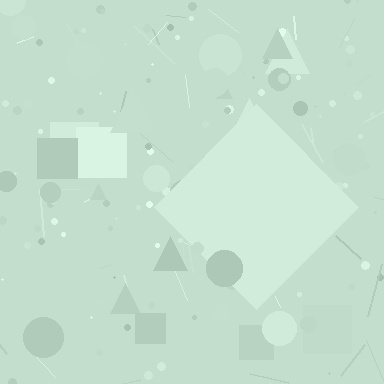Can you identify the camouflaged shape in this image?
The camouflaged shape is a diamond.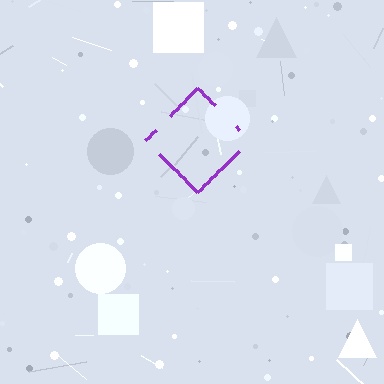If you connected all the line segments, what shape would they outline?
They would outline a diamond.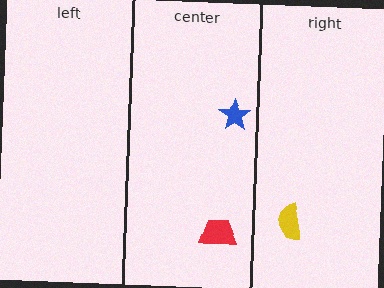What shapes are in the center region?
The red trapezoid, the blue star.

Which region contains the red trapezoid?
The center region.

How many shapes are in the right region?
1.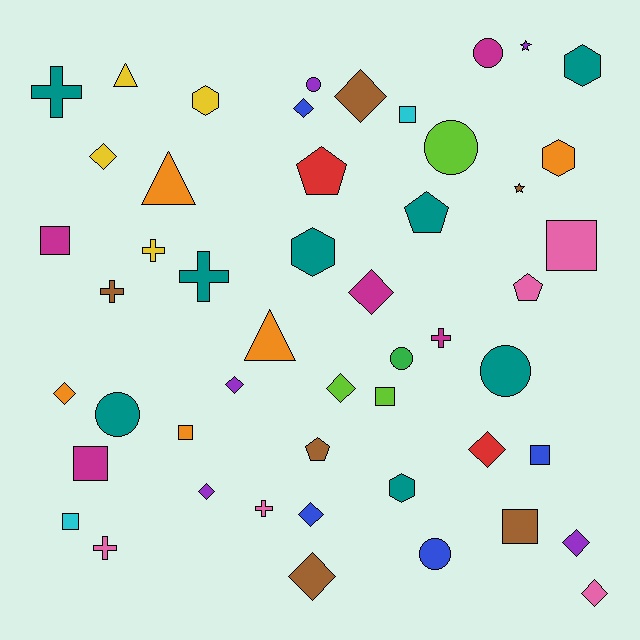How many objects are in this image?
There are 50 objects.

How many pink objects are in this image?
There are 5 pink objects.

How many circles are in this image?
There are 7 circles.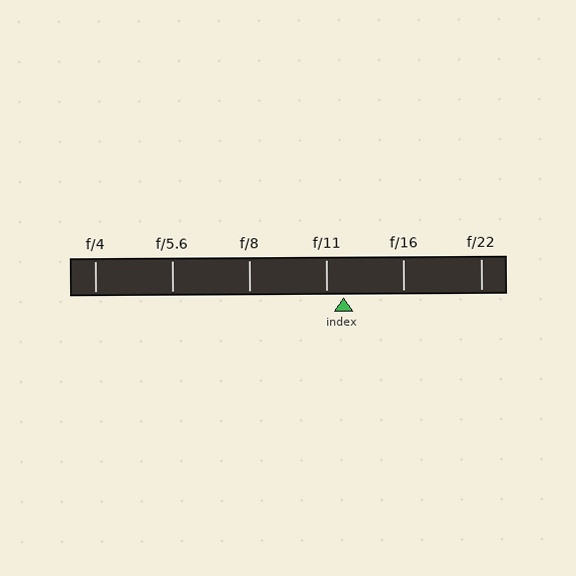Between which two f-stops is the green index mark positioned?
The index mark is between f/11 and f/16.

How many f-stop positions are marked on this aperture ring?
There are 6 f-stop positions marked.